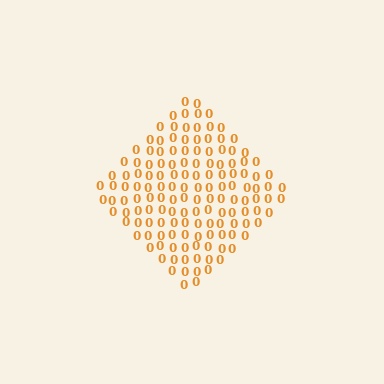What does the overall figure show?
The overall figure shows a diamond.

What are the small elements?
The small elements are digit 0's.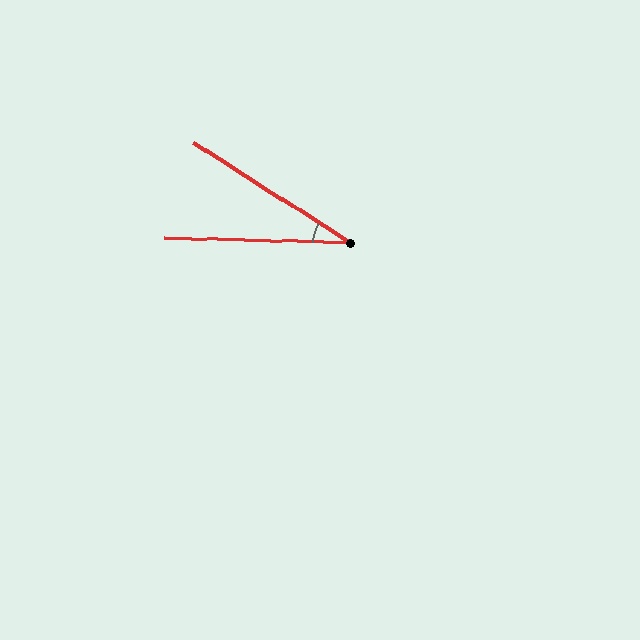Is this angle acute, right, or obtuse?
It is acute.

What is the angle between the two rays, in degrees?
Approximately 31 degrees.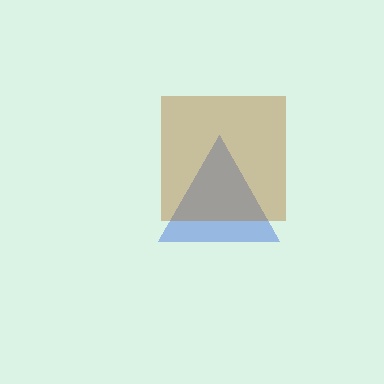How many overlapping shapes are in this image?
There are 2 overlapping shapes in the image.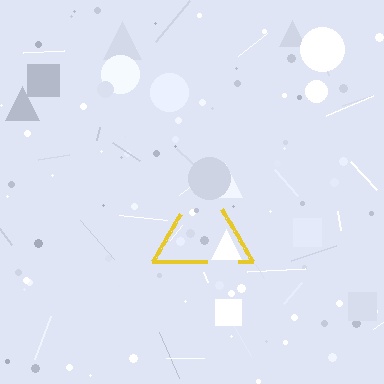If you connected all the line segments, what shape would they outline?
They would outline a triangle.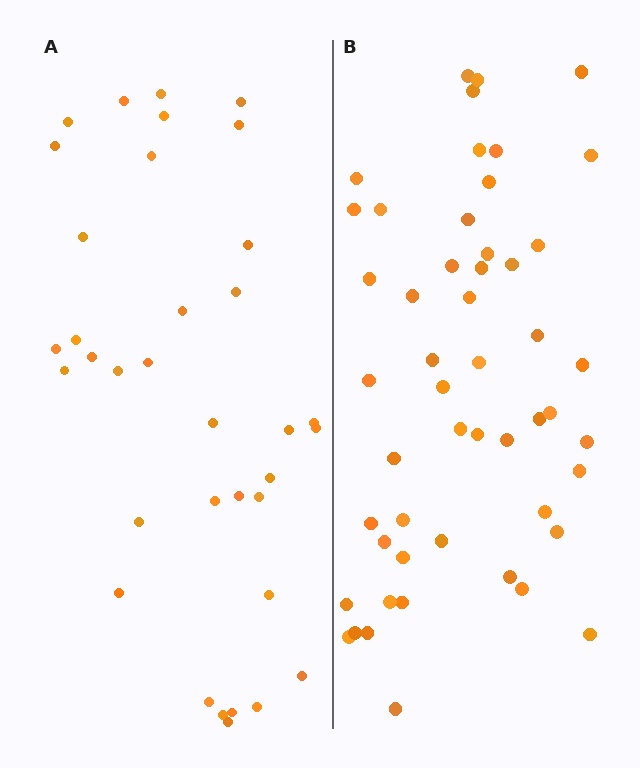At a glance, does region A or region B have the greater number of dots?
Region B (the right region) has more dots.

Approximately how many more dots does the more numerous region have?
Region B has approximately 15 more dots than region A.